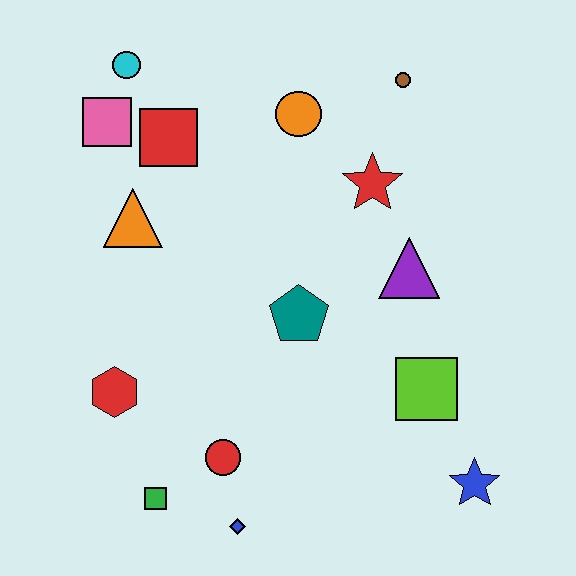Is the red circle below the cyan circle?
Yes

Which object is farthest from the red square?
The blue star is farthest from the red square.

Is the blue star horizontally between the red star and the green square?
No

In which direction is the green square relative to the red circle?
The green square is to the left of the red circle.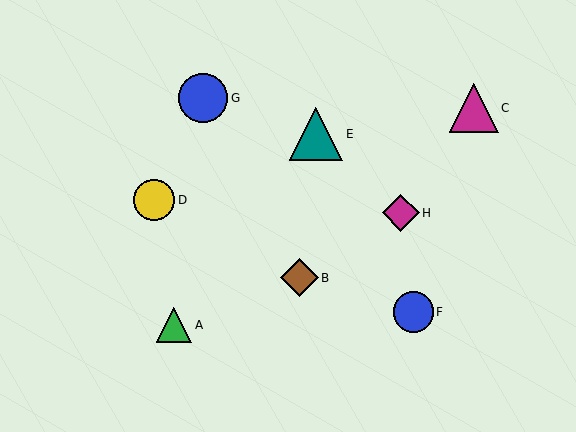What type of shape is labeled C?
Shape C is a magenta triangle.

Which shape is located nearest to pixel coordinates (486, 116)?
The magenta triangle (labeled C) at (474, 108) is nearest to that location.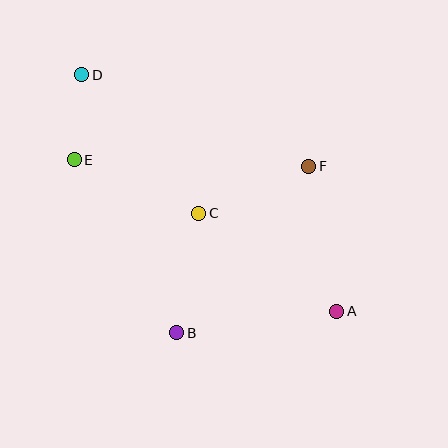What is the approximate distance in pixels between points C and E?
The distance between C and E is approximately 135 pixels.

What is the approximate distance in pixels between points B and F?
The distance between B and F is approximately 212 pixels.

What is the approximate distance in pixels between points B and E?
The distance between B and E is approximately 201 pixels.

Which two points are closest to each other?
Points D and E are closest to each other.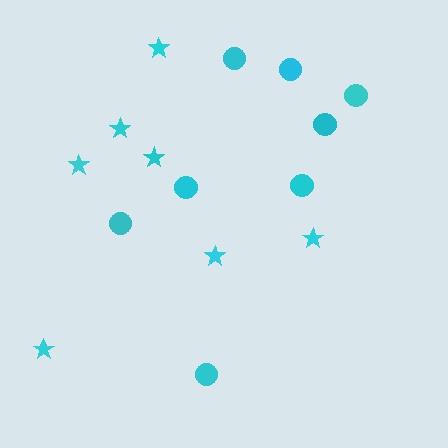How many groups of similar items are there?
There are 2 groups: one group of stars (7) and one group of circles (8).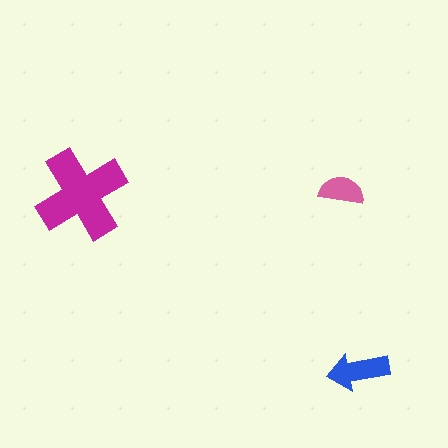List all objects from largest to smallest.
The magenta cross, the blue arrow, the pink semicircle.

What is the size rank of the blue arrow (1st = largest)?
2nd.